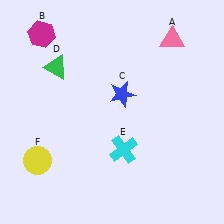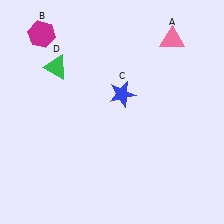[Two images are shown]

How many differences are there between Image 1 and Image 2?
There are 2 differences between the two images.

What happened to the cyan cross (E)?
The cyan cross (E) was removed in Image 2. It was in the bottom-right area of Image 1.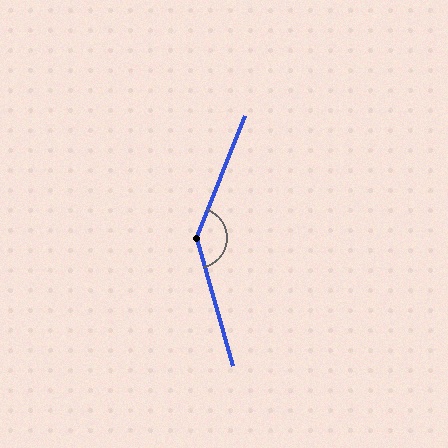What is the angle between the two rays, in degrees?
Approximately 143 degrees.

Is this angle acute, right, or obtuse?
It is obtuse.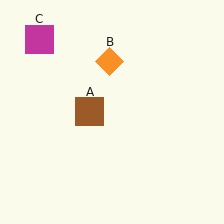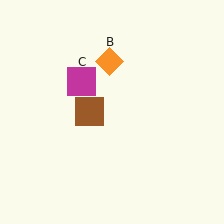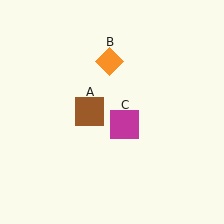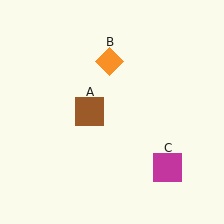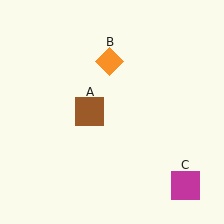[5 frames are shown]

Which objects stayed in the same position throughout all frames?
Brown square (object A) and orange diamond (object B) remained stationary.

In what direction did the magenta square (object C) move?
The magenta square (object C) moved down and to the right.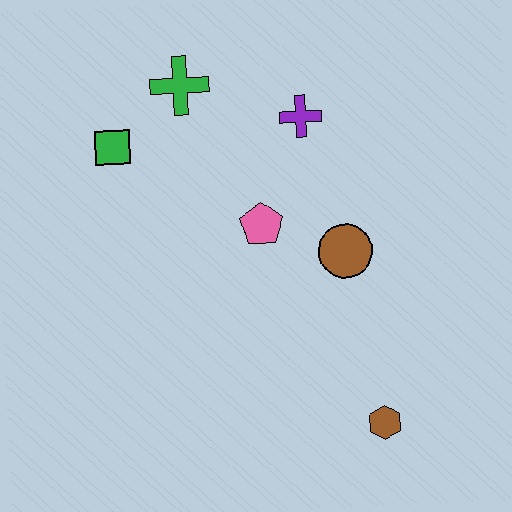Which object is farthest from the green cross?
The brown hexagon is farthest from the green cross.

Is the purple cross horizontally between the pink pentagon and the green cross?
No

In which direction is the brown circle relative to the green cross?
The brown circle is below the green cross.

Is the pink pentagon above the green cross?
No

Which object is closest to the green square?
The green cross is closest to the green square.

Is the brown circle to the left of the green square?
No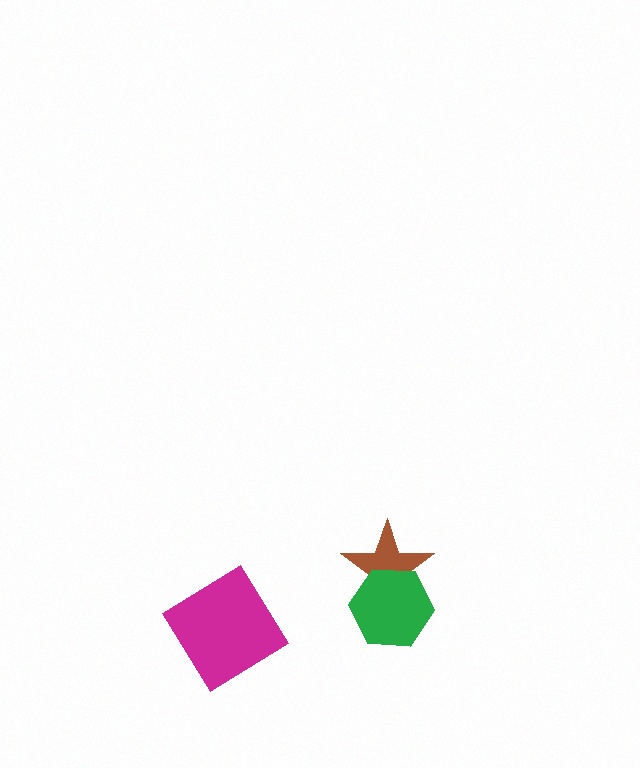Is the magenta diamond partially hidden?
No, no other shape covers it.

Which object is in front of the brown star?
The green hexagon is in front of the brown star.